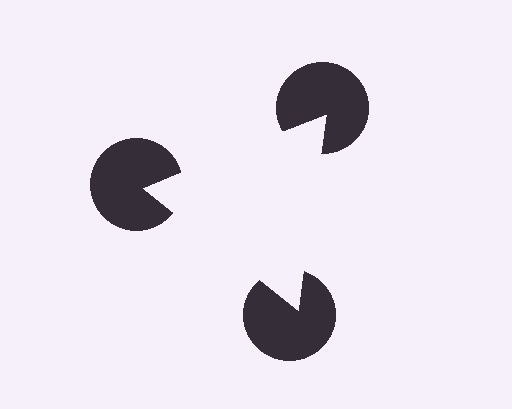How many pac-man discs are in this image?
There are 3 — one at each vertex of the illusory triangle.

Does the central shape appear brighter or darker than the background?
It typically appears slightly brighter than the background, even though no actual brightness change is drawn.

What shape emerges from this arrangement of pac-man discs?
An illusory triangle — its edges are inferred from the aligned wedge cuts in the pac-man discs, not physically drawn.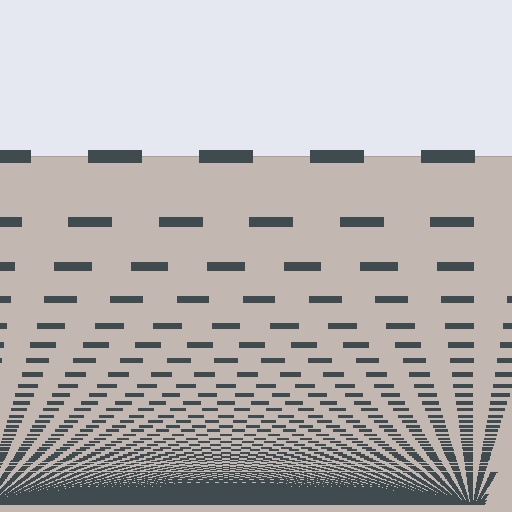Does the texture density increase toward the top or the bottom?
Density increases toward the bottom.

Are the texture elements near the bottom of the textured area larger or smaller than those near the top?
Smaller. The gradient is inverted — elements near the bottom are smaller and denser.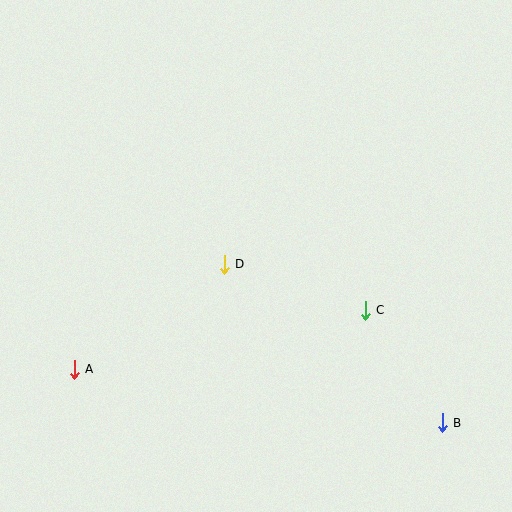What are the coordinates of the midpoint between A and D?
The midpoint between A and D is at (149, 317).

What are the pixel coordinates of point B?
Point B is at (442, 423).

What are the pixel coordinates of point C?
Point C is at (365, 310).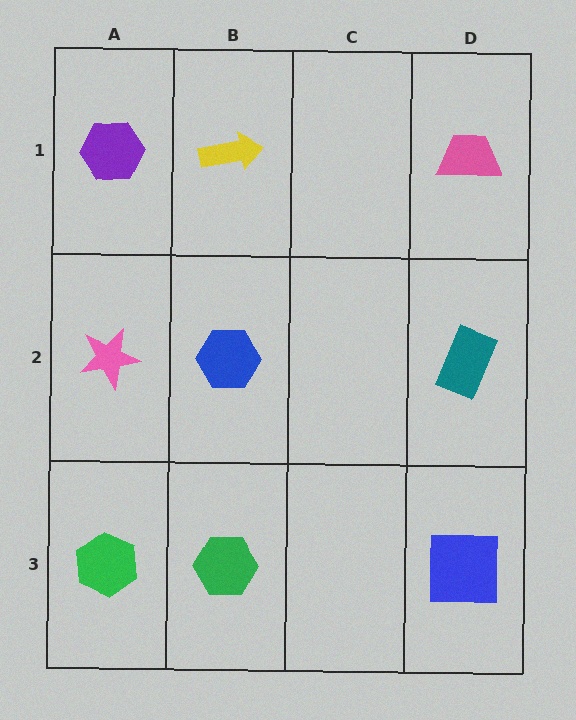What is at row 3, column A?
A green hexagon.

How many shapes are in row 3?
3 shapes.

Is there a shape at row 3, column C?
No, that cell is empty.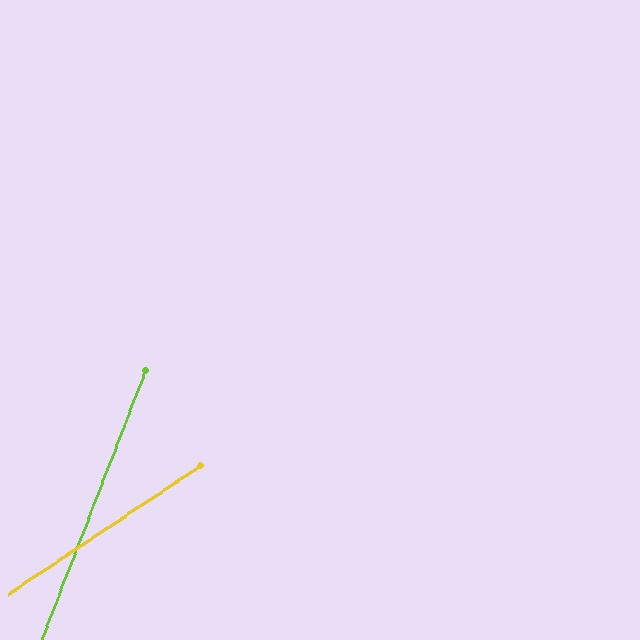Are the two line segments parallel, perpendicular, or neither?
Neither parallel nor perpendicular — they differ by about 35°.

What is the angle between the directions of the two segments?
Approximately 35 degrees.